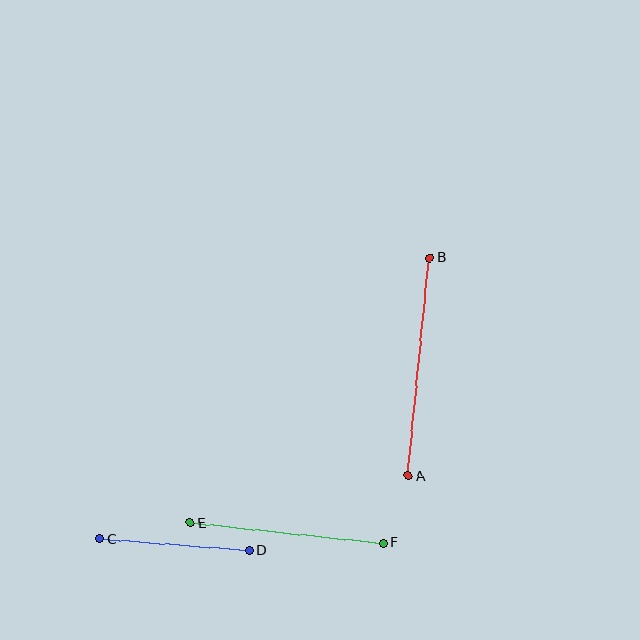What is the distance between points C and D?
The distance is approximately 150 pixels.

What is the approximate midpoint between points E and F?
The midpoint is at approximately (287, 533) pixels.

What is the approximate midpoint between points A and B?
The midpoint is at approximately (419, 367) pixels.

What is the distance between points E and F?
The distance is approximately 194 pixels.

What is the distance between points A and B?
The distance is approximately 219 pixels.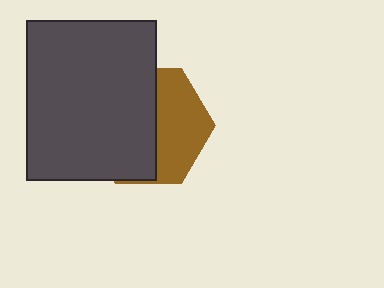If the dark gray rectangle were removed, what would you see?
You would see the complete brown hexagon.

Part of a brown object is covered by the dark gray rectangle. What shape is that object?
It is a hexagon.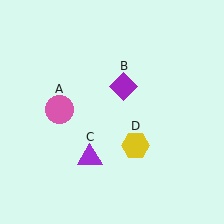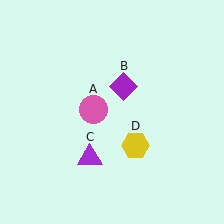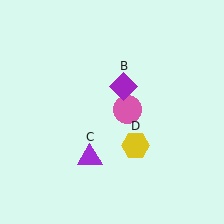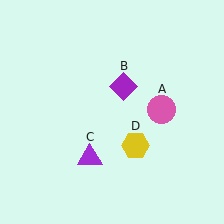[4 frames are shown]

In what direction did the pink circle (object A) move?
The pink circle (object A) moved right.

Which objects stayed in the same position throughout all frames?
Purple diamond (object B) and purple triangle (object C) and yellow hexagon (object D) remained stationary.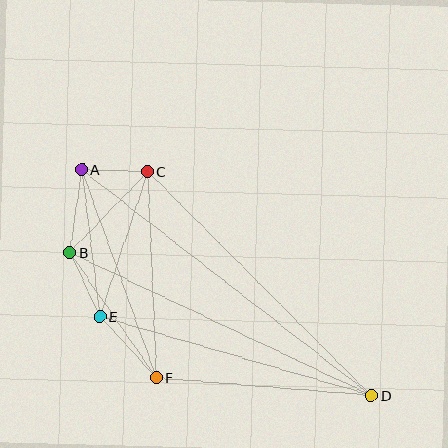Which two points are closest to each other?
Points A and C are closest to each other.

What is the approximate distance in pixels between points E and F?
The distance between E and F is approximately 83 pixels.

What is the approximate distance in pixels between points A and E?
The distance between A and E is approximately 149 pixels.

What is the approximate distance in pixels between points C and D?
The distance between C and D is approximately 316 pixels.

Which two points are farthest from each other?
Points A and D are farthest from each other.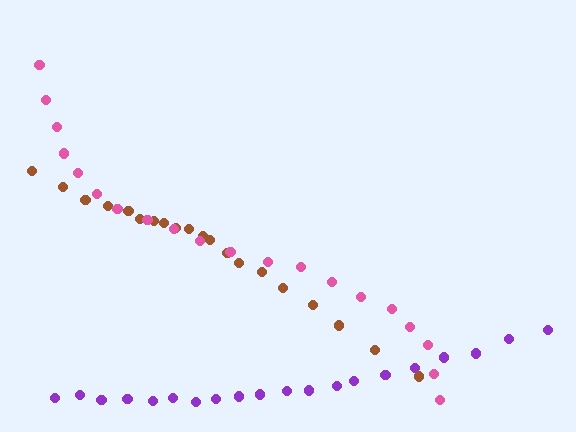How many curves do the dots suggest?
There are 3 distinct paths.